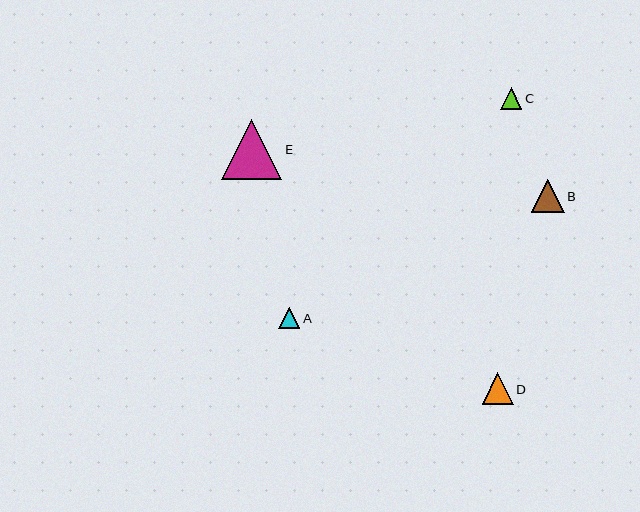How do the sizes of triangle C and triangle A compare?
Triangle C and triangle A are approximately the same size.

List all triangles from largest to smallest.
From largest to smallest: E, B, D, C, A.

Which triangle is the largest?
Triangle E is the largest with a size of approximately 60 pixels.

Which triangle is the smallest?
Triangle A is the smallest with a size of approximately 21 pixels.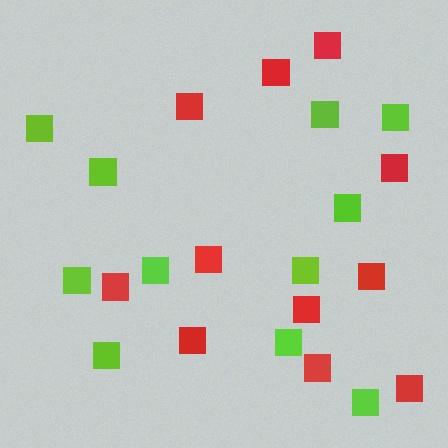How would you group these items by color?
There are 2 groups: one group of red squares (11) and one group of lime squares (11).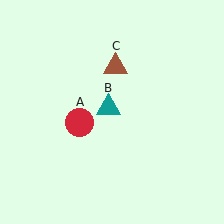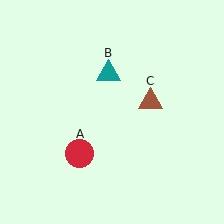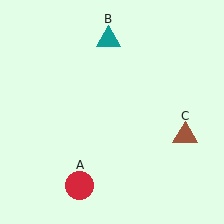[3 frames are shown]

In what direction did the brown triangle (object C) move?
The brown triangle (object C) moved down and to the right.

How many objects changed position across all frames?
3 objects changed position: red circle (object A), teal triangle (object B), brown triangle (object C).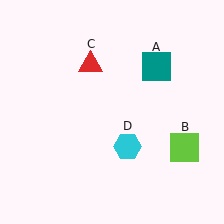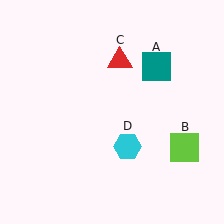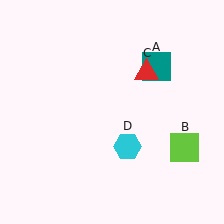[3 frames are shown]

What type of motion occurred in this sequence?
The red triangle (object C) rotated clockwise around the center of the scene.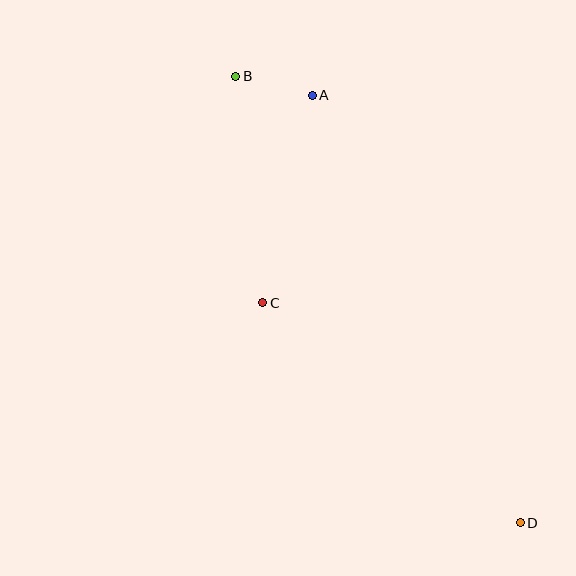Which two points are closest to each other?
Points A and B are closest to each other.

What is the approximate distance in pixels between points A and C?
The distance between A and C is approximately 213 pixels.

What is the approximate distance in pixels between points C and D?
The distance between C and D is approximately 339 pixels.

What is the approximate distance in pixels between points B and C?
The distance between B and C is approximately 228 pixels.